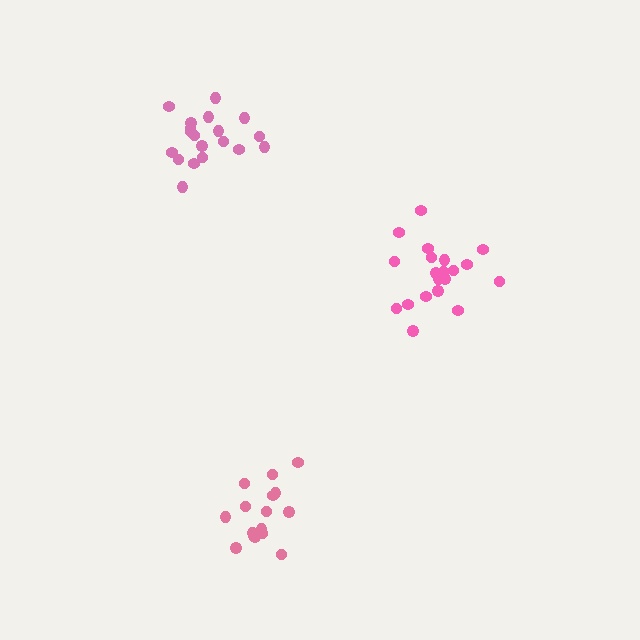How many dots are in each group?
Group 1: 19 dots, Group 2: 16 dots, Group 3: 20 dots (55 total).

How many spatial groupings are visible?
There are 3 spatial groupings.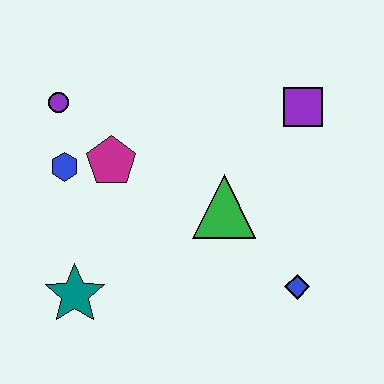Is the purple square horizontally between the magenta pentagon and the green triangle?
No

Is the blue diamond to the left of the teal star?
No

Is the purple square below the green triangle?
No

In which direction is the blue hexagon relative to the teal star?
The blue hexagon is above the teal star.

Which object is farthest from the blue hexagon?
The blue diamond is farthest from the blue hexagon.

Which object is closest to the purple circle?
The blue hexagon is closest to the purple circle.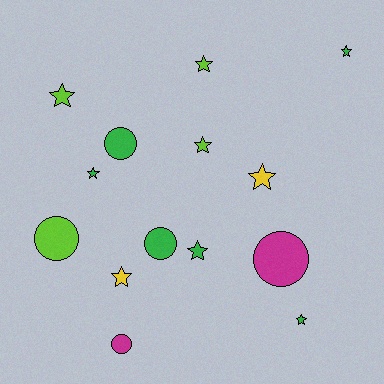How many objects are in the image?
There are 14 objects.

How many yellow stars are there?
There are 2 yellow stars.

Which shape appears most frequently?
Star, with 9 objects.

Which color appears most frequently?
Green, with 6 objects.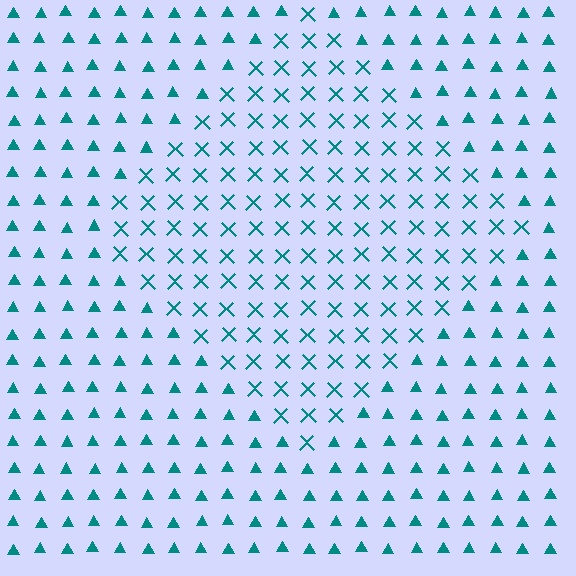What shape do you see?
I see a diamond.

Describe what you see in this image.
The image is filled with small teal elements arranged in a uniform grid. A diamond-shaped region contains X marks, while the surrounding area contains triangles. The boundary is defined purely by the change in element shape.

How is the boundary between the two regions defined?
The boundary is defined by a change in element shape: X marks inside vs. triangles outside. All elements share the same color and spacing.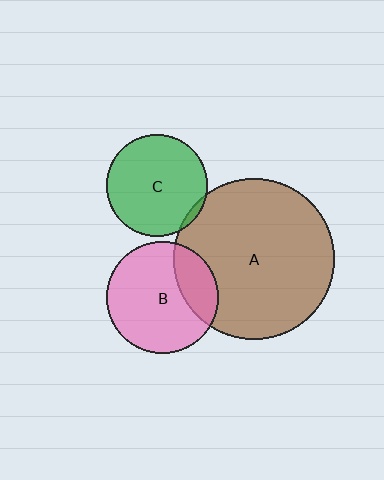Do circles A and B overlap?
Yes.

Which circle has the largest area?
Circle A (brown).